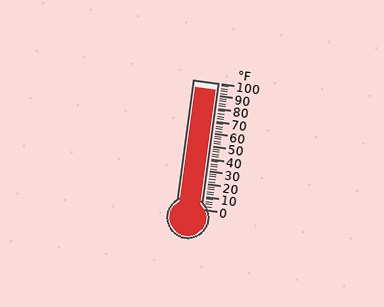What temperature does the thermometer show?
The thermometer shows approximately 94°F.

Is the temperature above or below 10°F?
The temperature is above 10°F.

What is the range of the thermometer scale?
The thermometer scale ranges from 0°F to 100°F.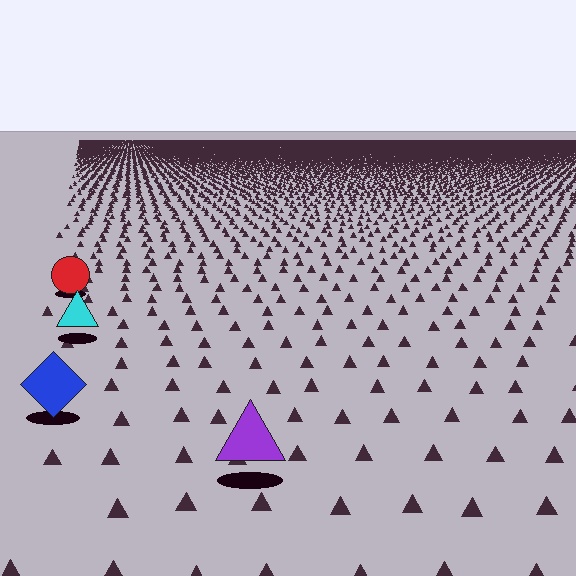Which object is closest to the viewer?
The purple triangle is closest. The texture marks near it are larger and more spread out.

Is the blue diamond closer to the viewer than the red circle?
Yes. The blue diamond is closer — you can tell from the texture gradient: the ground texture is coarser near it.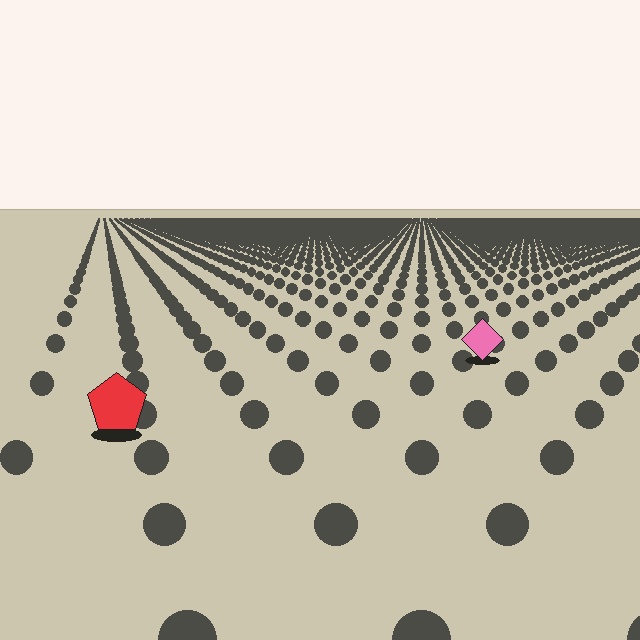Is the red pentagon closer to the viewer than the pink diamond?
Yes. The red pentagon is closer — you can tell from the texture gradient: the ground texture is coarser near it.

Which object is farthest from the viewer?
The pink diamond is farthest from the viewer. It appears smaller and the ground texture around it is denser.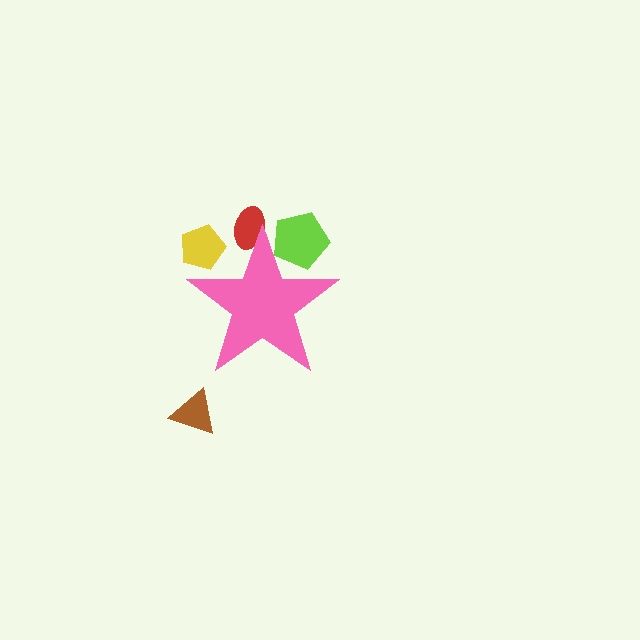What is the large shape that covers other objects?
A pink star.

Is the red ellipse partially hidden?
Yes, the red ellipse is partially hidden behind the pink star.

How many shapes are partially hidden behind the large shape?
3 shapes are partially hidden.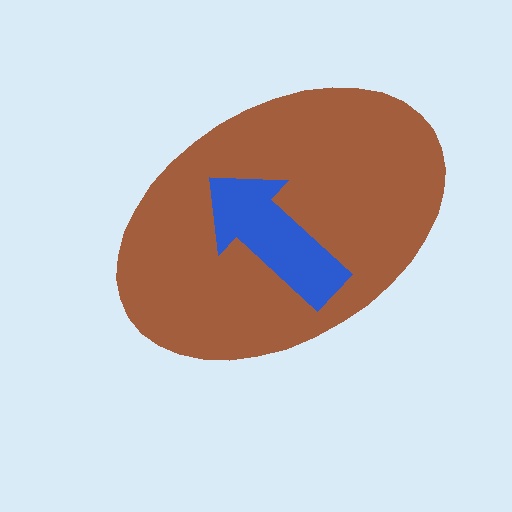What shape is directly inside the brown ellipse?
The blue arrow.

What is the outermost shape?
The brown ellipse.